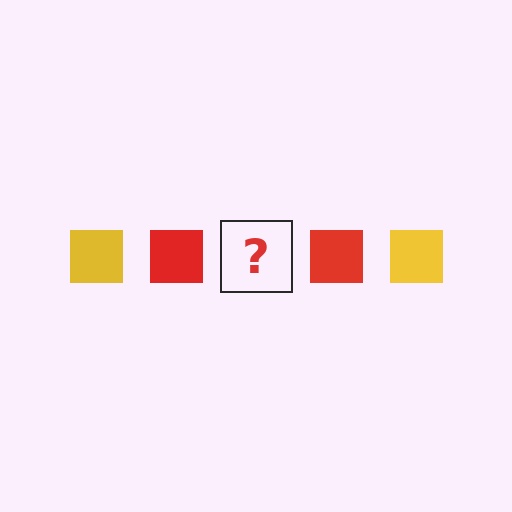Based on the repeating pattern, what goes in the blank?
The blank should be a yellow square.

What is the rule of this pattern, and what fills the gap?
The rule is that the pattern cycles through yellow, red squares. The gap should be filled with a yellow square.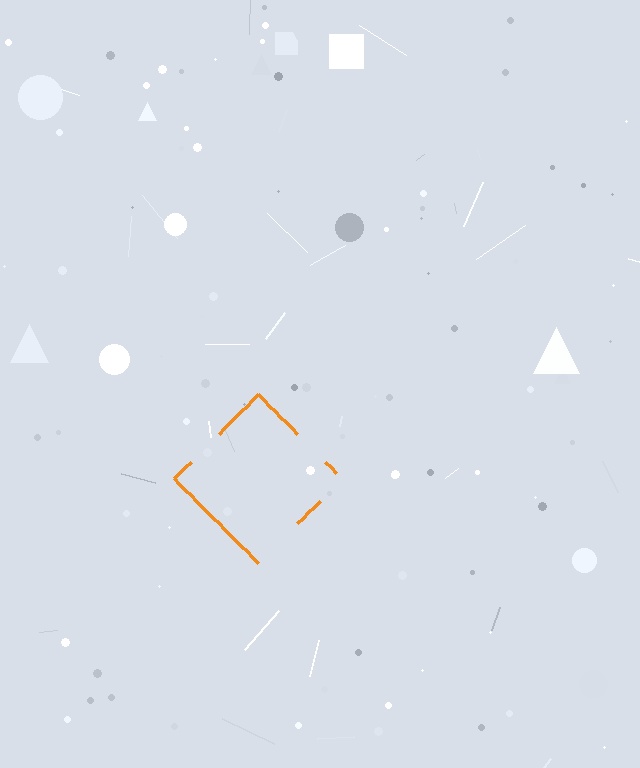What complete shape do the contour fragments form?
The contour fragments form a diamond.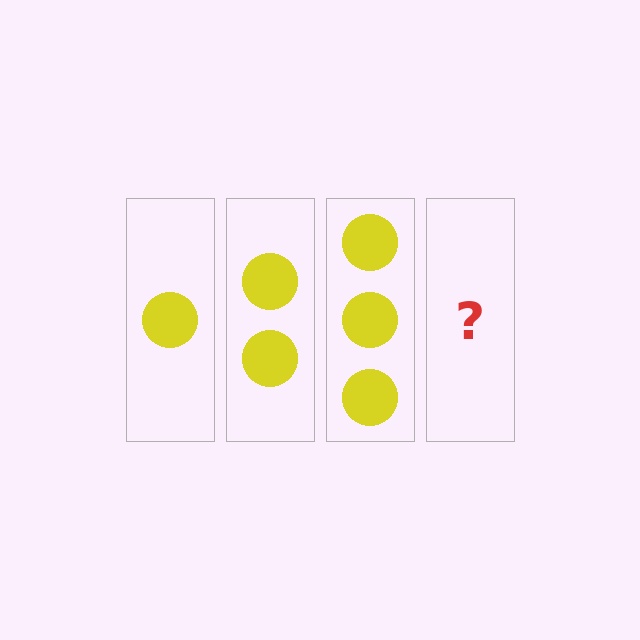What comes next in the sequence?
The next element should be 4 circles.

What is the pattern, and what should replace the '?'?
The pattern is that each step adds one more circle. The '?' should be 4 circles.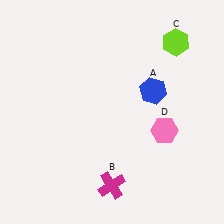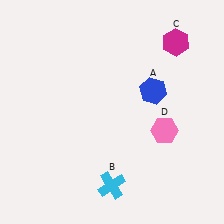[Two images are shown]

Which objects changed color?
B changed from magenta to cyan. C changed from lime to magenta.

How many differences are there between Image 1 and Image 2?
There are 2 differences between the two images.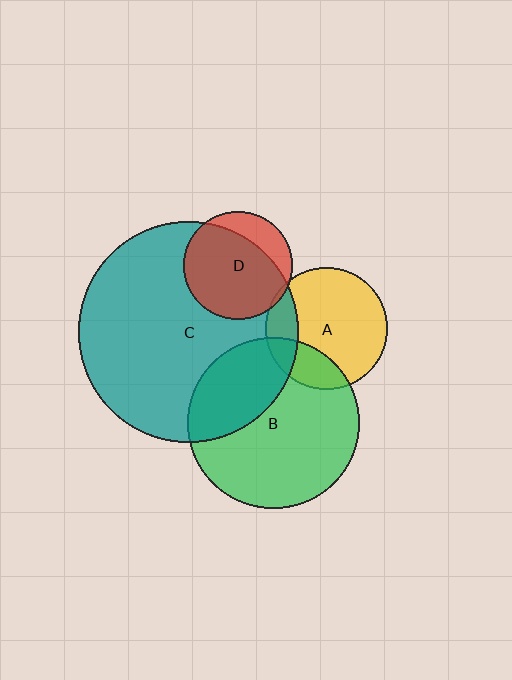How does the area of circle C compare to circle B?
Approximately 1.6 times.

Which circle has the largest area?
Circle C (teal).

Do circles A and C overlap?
Yes.